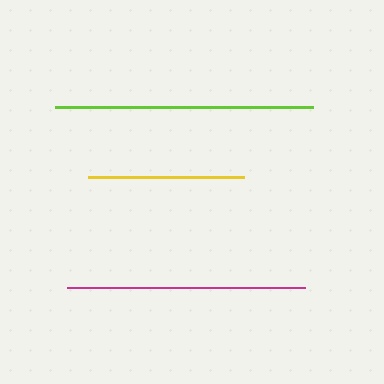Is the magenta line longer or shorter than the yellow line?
The magenta line is longer than the yellow line.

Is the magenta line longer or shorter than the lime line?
The lime line is longer than the magenta line.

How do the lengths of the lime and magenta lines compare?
The lime and magenta lines are approximately the same length.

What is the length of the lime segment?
The lime segment is approximately 258 pixels long.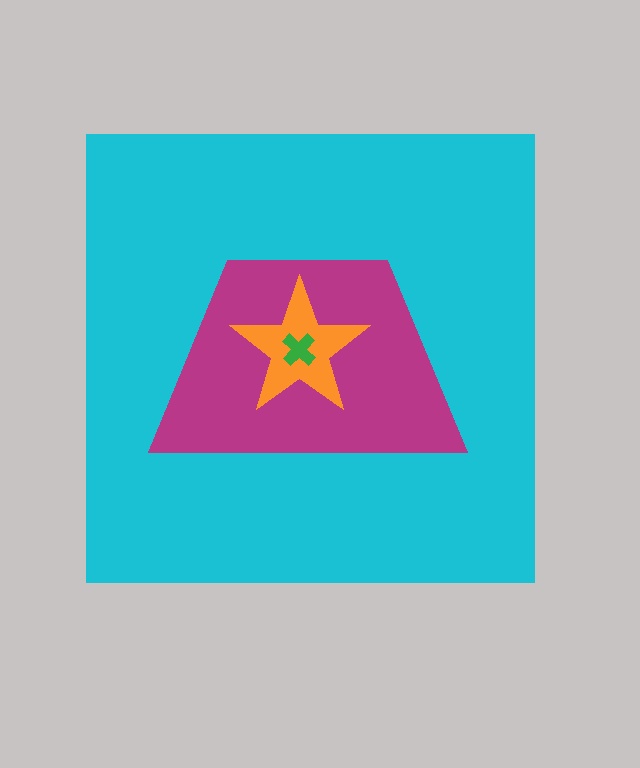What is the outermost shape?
The cyan square.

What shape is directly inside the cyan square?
The magenta trapezoid.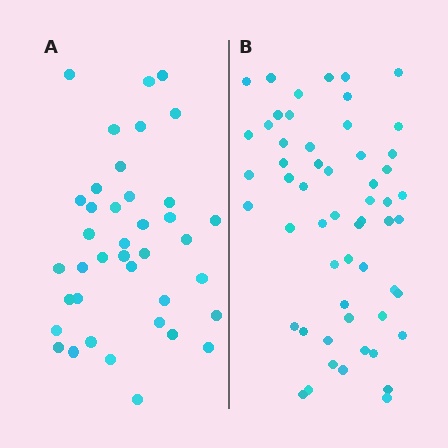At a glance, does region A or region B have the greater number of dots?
Region B (the right region) has more dots.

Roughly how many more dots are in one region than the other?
Region B has approximately 15 more dots than region A.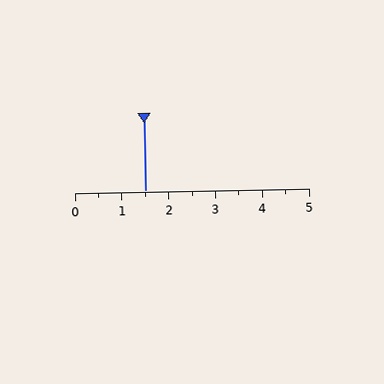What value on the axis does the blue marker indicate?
The marker indicates approximately 1.5.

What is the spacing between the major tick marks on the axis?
The major ticks are spaced 1 apart.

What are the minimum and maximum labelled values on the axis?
The axis runs from 0 to 5.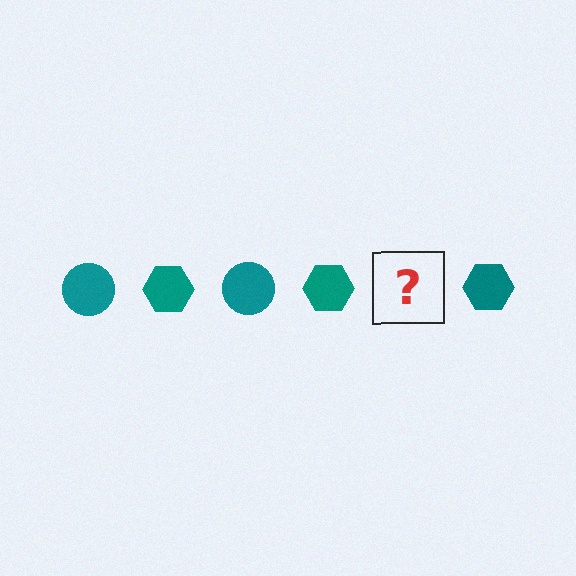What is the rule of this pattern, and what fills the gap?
The rule is that the pattern cycles through circle, hexagon shapes in teal. The gap should be filled with a teal circle.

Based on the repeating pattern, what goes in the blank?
The blank should be a teal circle.